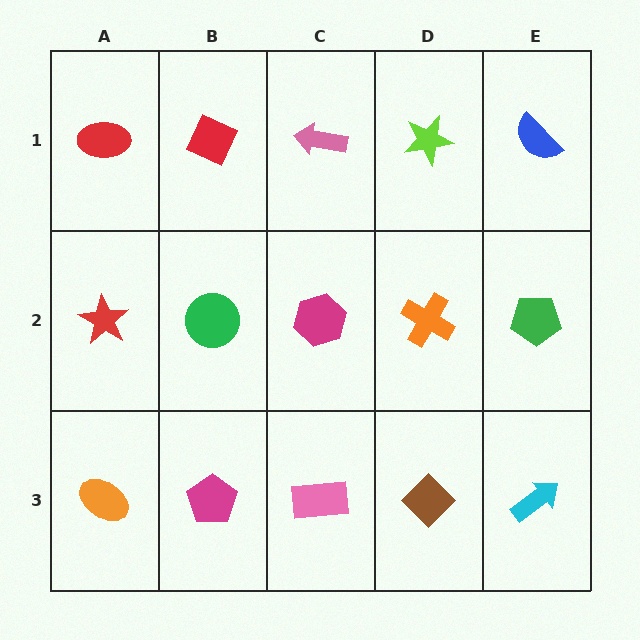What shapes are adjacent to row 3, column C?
A magenta hexagon (row 2, column C), a magenta pentagon (row 3, column B), a brown diamond (row 3, column D).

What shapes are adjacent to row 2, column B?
A red diamond (row 1, column B), a magenta pentagon (row 3, column B), a red star (row 2, column A), a magenta hexagon (row 2, column C).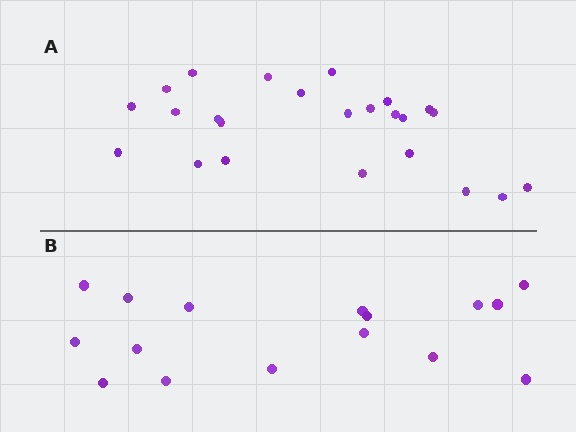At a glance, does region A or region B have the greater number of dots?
Region A (the top region) has more dots.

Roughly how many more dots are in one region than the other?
Region A has roughly 8 or so more dots than region B.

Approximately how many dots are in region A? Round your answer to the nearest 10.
About 20 dots. (The exact count is 24, which rounds to 20.)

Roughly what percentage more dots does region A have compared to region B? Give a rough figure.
About 50% more.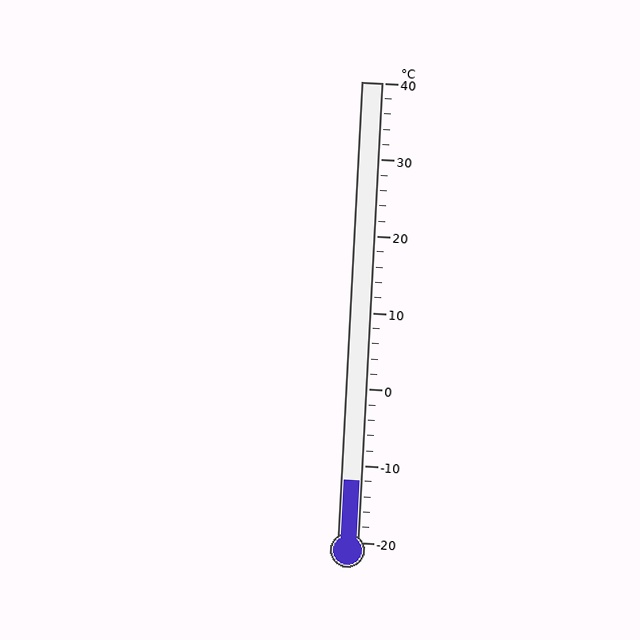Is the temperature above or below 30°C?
The temperature is below 30°C.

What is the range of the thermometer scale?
The thermometer scale ranges from -20°C to 40°C.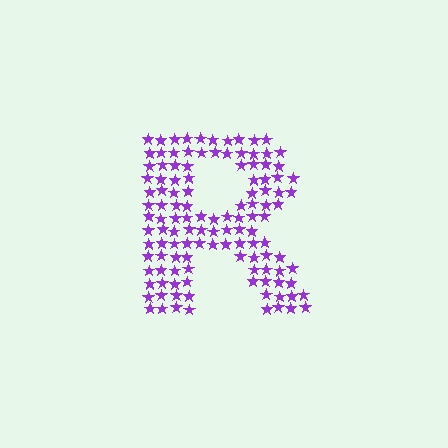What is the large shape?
The large shape is the letter R.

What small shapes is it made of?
It is made of small stars.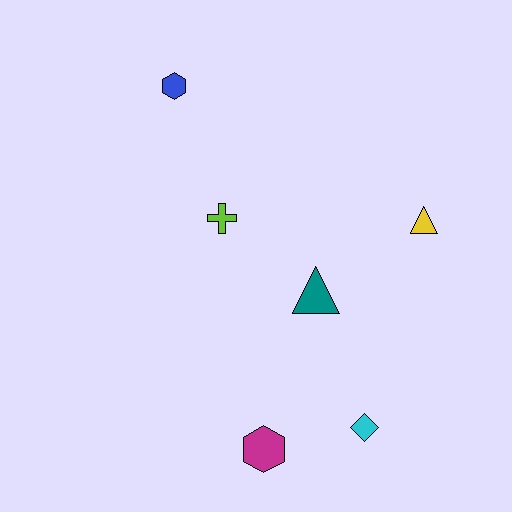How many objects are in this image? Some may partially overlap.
There are 6 objects.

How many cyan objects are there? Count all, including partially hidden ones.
There is 1 cyan object.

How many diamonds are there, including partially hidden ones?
There is 1 diamond.